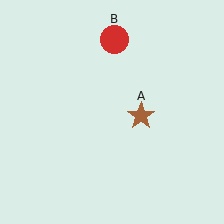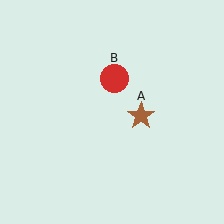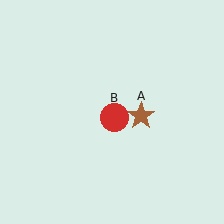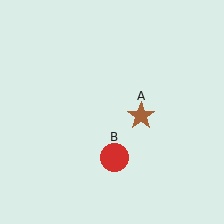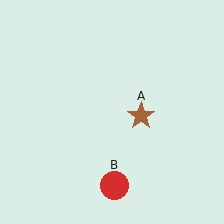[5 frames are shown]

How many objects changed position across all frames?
1 object changed position: red circle (object B).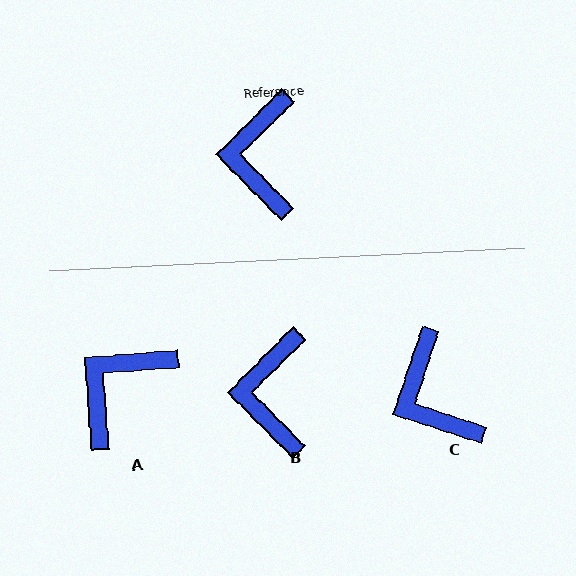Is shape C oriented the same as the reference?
No, it is off by about 27 degrees.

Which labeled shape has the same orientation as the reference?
B.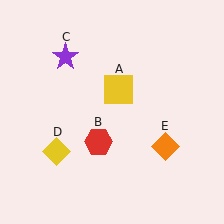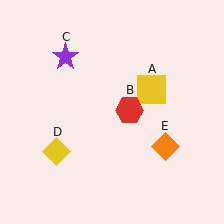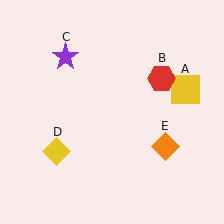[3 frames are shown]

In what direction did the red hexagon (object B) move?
The red hexagon (object B) moved up and to the right.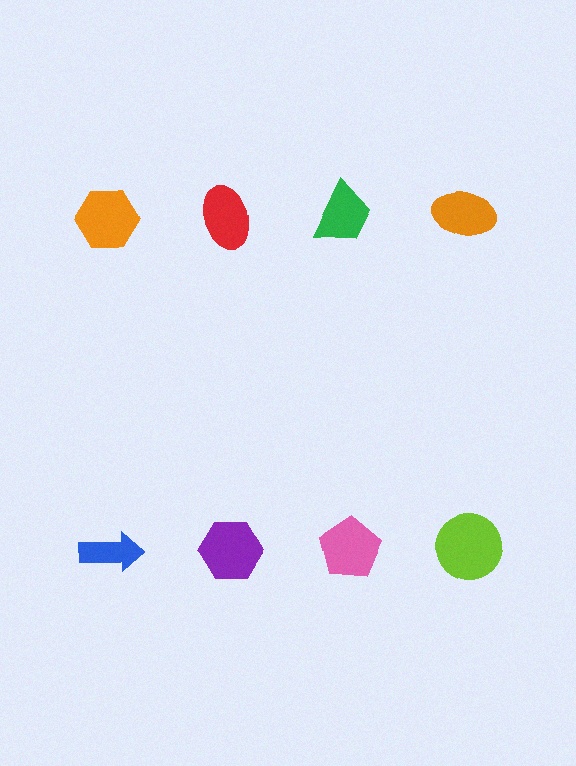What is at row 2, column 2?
A purple hexagon.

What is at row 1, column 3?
A green trapezoid.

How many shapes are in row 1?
4 shapes.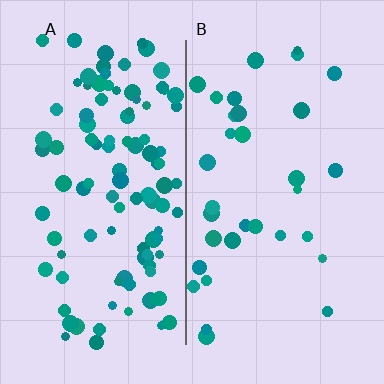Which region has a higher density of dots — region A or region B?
A (the left).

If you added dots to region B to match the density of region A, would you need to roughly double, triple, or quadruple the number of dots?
Approximately triple.